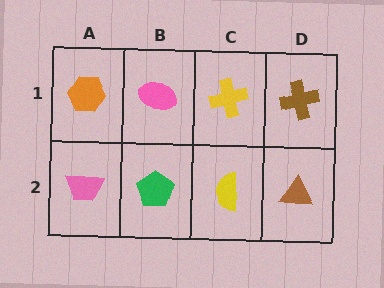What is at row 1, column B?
A pink ellipse.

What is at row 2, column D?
A brown triangle.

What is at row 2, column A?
A pink trapezoid.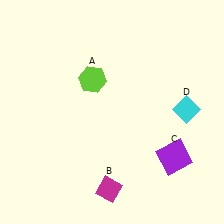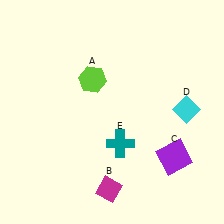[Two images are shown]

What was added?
A teal cross (E) was added in Image 2.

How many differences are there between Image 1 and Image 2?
There is 1 difference between the two images.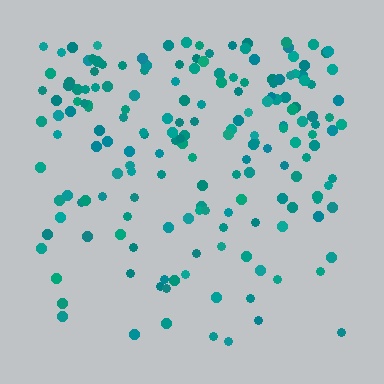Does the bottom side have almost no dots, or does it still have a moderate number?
Still a moderate number, just noticeably fewer than the top.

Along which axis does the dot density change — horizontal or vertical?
Vertical.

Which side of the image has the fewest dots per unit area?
The bottom.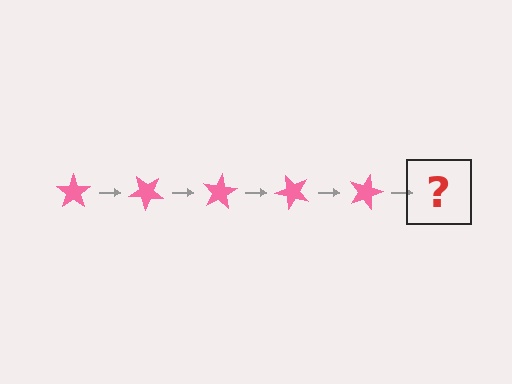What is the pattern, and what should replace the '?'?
The pattern is that the star rotates 40 degrees each step. The '?' should be a pink star rotated 200 degrees.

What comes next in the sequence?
The next element should be a pink star rotated 200 degrees.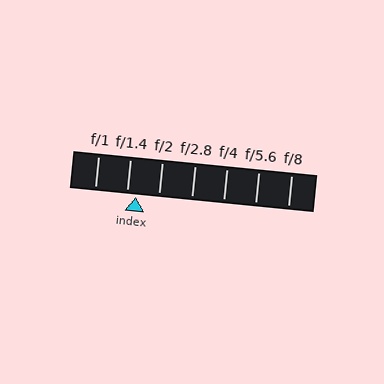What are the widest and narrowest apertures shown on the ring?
The widest aperture shown is f/1 and the narrowest is f/8.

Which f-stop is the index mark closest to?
The index mark is closest to f/1.4.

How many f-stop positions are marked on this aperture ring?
There are 7 f-stop positions marked.